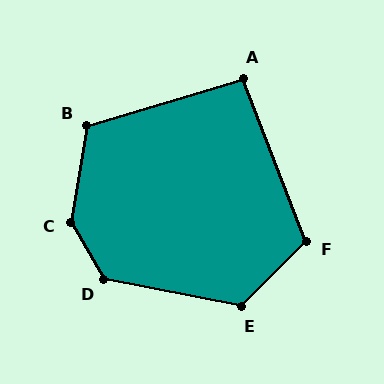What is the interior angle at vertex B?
Approximately 116 degrees (obtuse).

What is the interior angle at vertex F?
Approximately 114 degrees (obtuse).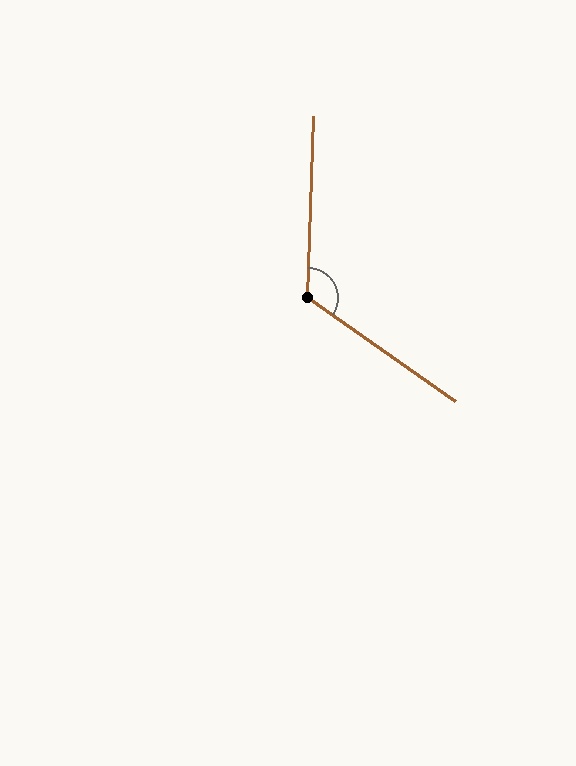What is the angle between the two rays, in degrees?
Approximately 123 degrees.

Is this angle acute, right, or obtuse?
It is obtuse.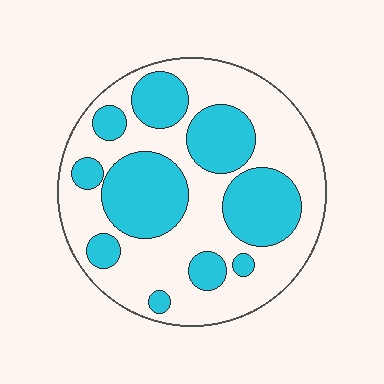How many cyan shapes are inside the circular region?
10.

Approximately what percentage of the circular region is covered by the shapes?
Approximately 40%.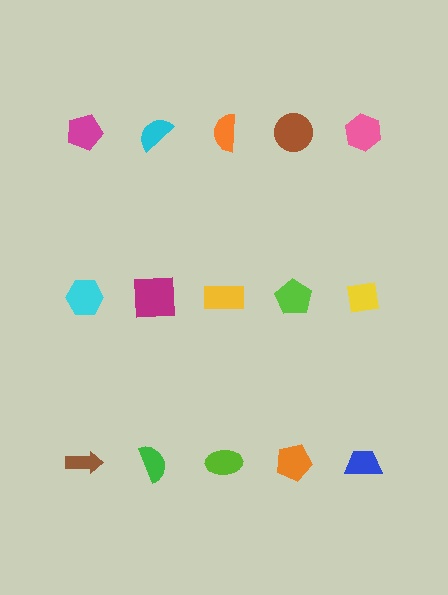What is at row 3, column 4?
An orange pentagon.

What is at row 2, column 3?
A yellow rectangle.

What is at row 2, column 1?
A cyan hexagon.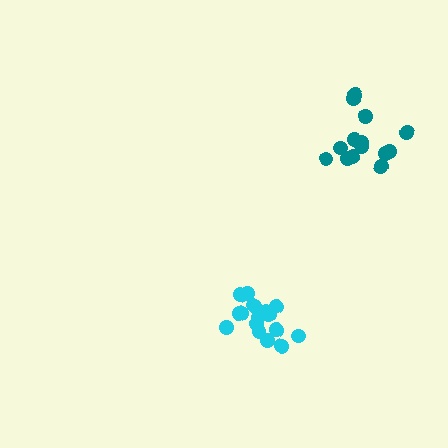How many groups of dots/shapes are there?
There are 2 groups.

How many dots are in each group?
Group 1: 17 dots, Group 2: 14 dots (31 total).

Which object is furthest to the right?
The teal cluster is rightmost.